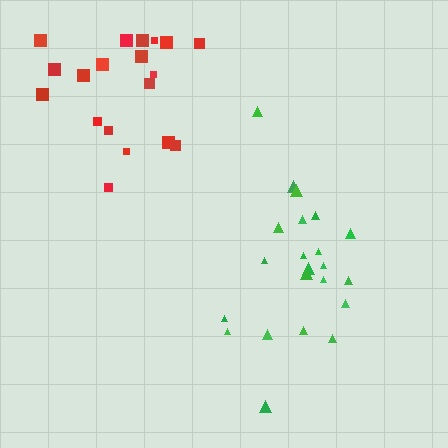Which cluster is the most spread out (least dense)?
Green.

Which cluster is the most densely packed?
Red.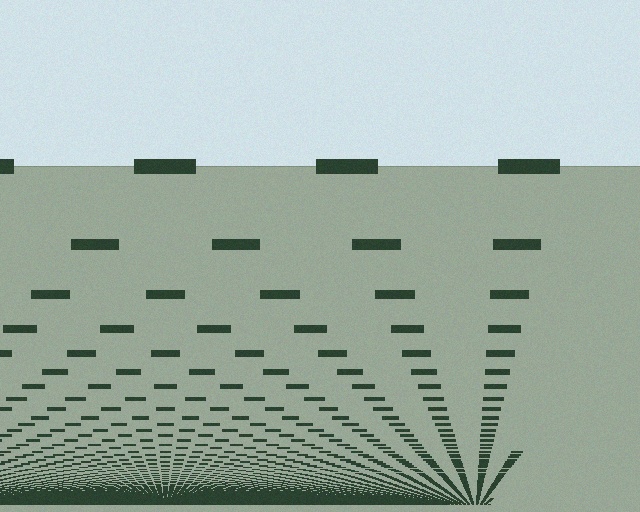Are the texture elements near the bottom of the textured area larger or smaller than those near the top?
Smaller. The gradient is inverted — elements near the bottom are smaller and denser.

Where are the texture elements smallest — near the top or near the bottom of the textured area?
Near the bottom.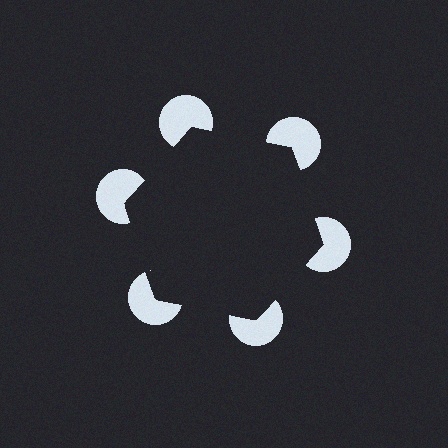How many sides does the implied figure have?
6 sides.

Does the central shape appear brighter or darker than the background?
It typically appears slightly darker than the background, even though no actual brightness change is drawn.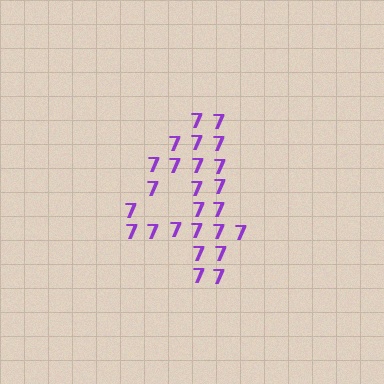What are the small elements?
The small elements are digit 7's.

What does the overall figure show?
The overall figure shows the digit 4.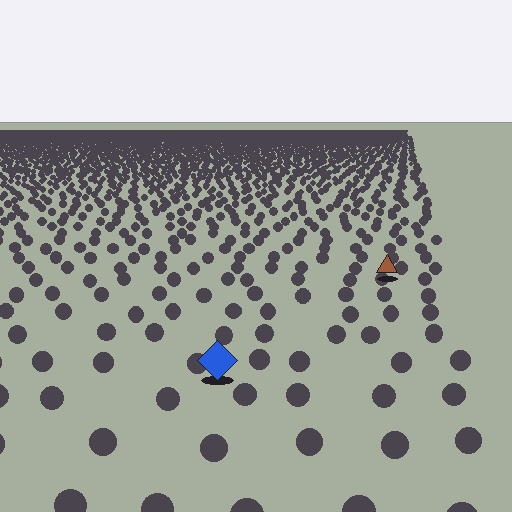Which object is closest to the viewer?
The blue diamond is closest. The texture marks near it are larger and more spread out.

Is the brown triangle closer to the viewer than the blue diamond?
No. The blue diamond is closer — you can tell from the texture gradient: the ground texture is coarser near it.